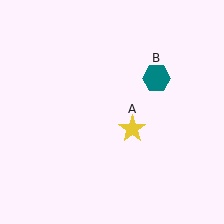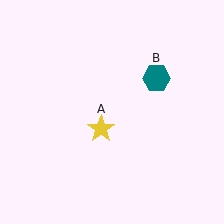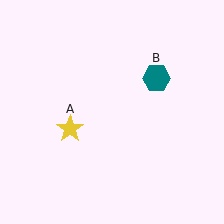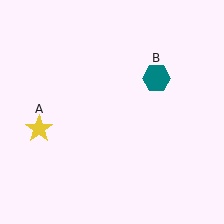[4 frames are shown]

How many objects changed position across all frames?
1 object changed position: yellow star (object A).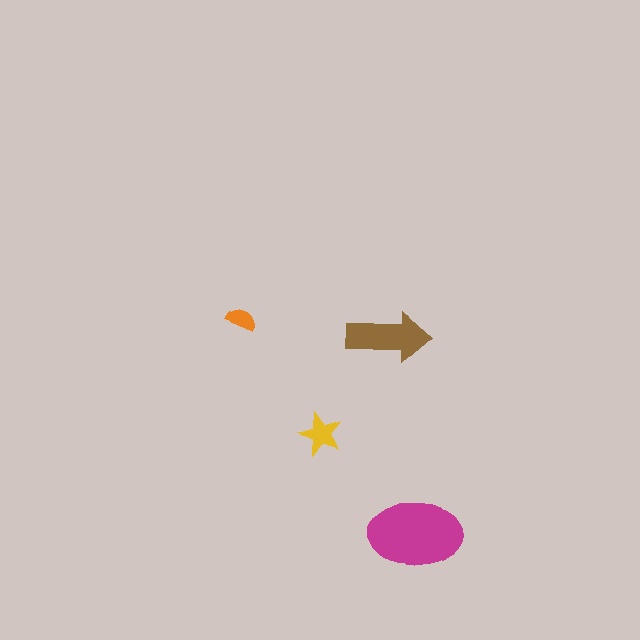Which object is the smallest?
The orange semicircle.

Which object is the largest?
The magenta ellipse.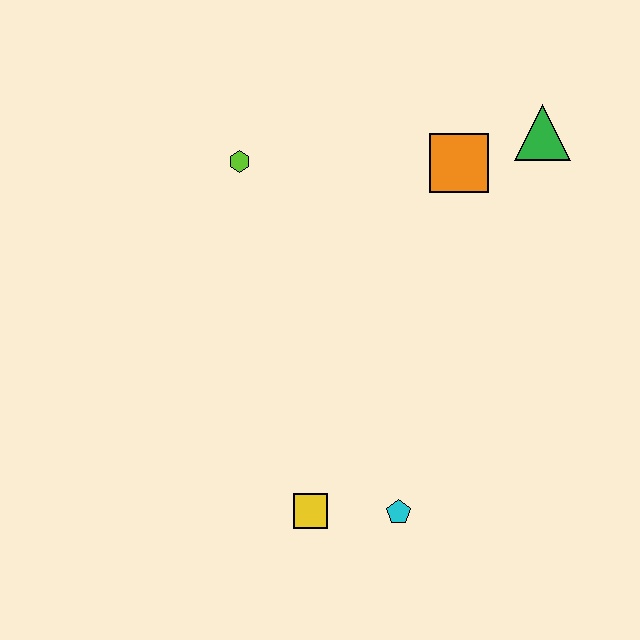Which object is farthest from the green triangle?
The yellow square is farthest from the green triangle.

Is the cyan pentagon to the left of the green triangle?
Yes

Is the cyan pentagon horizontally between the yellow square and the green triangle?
Yes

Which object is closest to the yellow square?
The cyan pentagon is closest to the yellow square.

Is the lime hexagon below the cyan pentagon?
No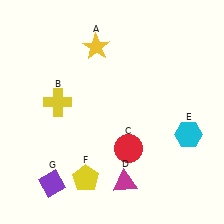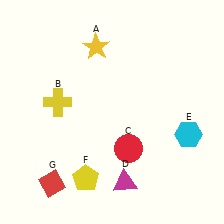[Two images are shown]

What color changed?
The diamond (G) changed from purple in Image 1 to red in Image 2.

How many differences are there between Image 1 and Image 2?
There is 1 difference between the two images.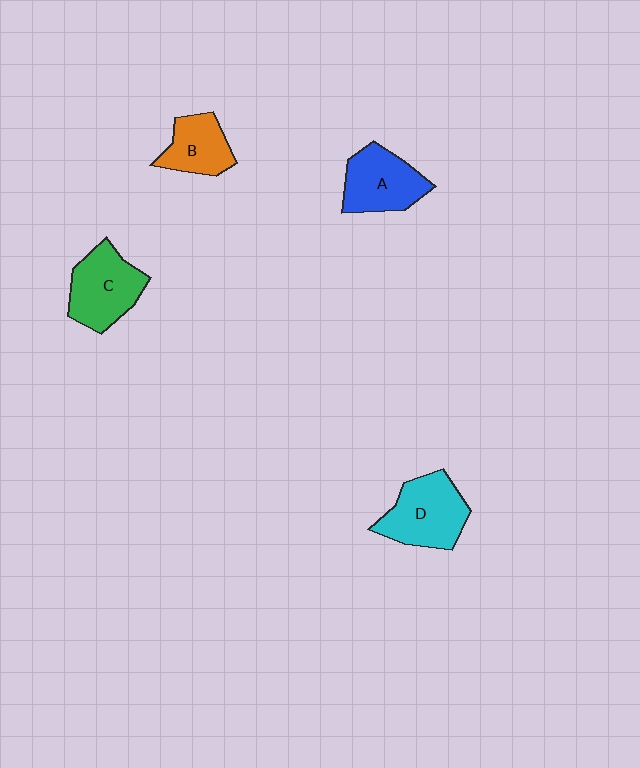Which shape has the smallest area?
Shape B (orange).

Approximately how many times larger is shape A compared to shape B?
Approximately 1.3 times.